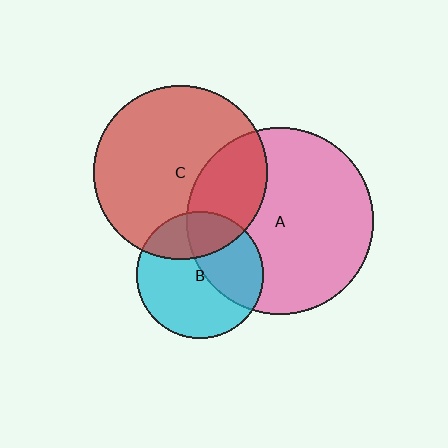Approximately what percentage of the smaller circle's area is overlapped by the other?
Approximately 40%.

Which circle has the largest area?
Circle A (pink).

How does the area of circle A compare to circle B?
Approximately 2.2 times.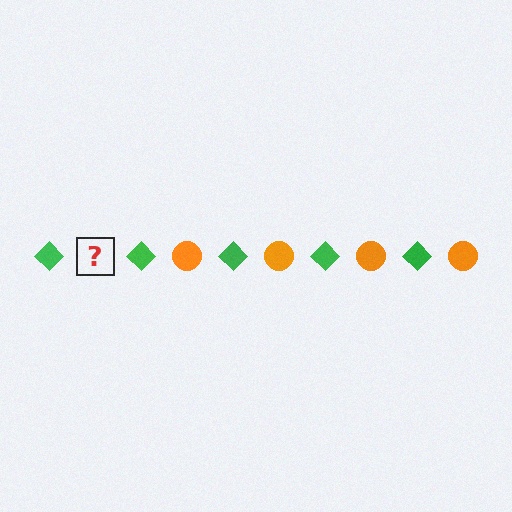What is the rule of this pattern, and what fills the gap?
The rule is that the pattern alternates between green diamond and orange circle. The gap should be filled with an orange circle.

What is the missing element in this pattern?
The missing element is an orange circle.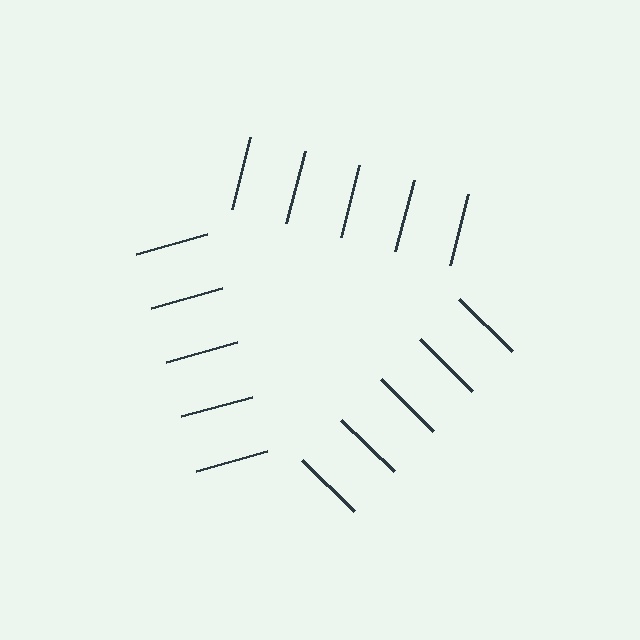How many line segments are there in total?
15 — 5 along each of the 3 edges.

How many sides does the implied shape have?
3 sides — the line-ends trace a triangle.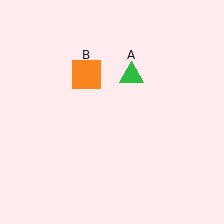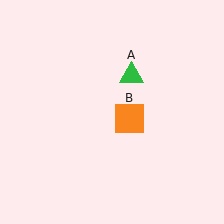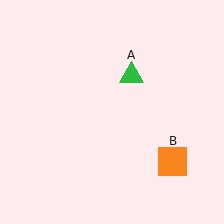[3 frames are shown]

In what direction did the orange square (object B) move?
The orange square (object B) moved down and to the right.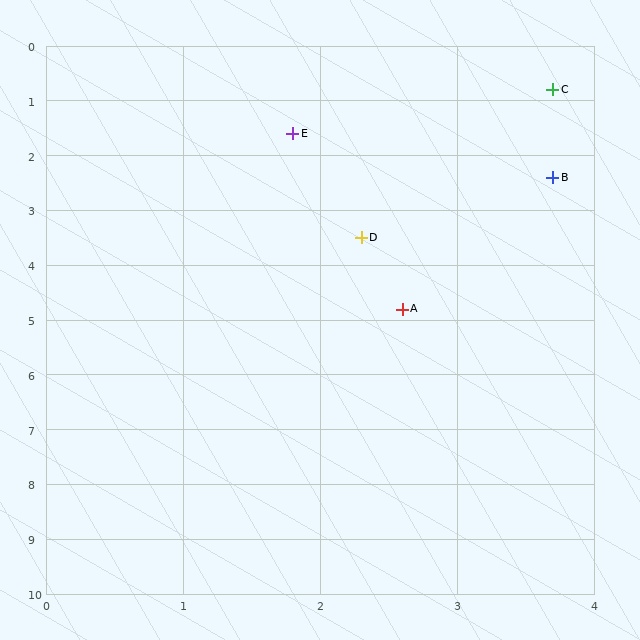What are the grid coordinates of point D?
Point D is at approximately (2.3, 3.5).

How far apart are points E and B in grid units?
Points E and B are about 2.1 grid units apart.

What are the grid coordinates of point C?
Point C is at approximately (3.7, 0.8).